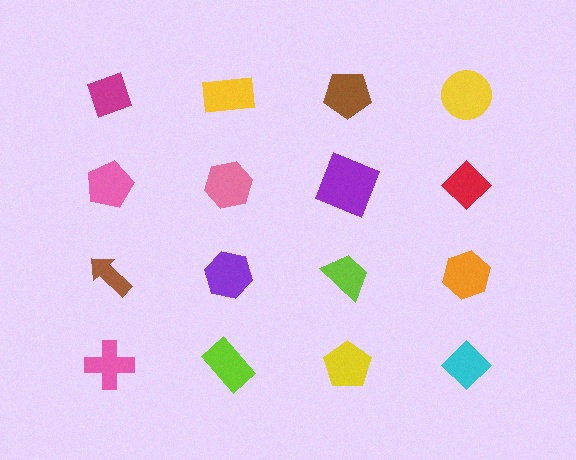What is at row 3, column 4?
An orange hexagon.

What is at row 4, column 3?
A yellow pentagon.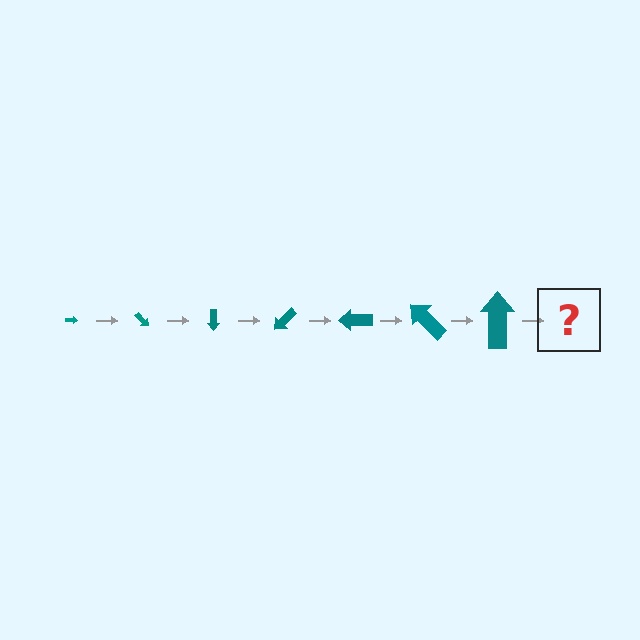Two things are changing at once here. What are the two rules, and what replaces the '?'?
The two rules are that the arrow grows larger each step and it rotates 45 degrees each step. The '?' should be an arrow, larger than the previous one and rotated 315 degrees from the start.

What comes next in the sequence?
The next element should be an arrow, larger than the previous one and rotated 315 degrees from the start.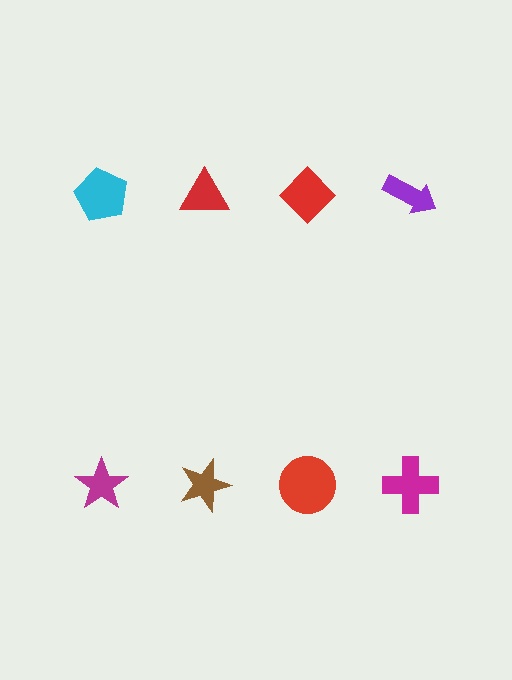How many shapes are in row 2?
4 shapes.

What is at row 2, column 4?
A magenta cross.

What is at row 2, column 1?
A magenta star.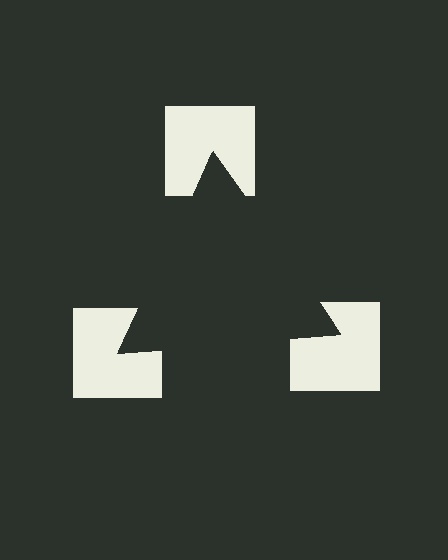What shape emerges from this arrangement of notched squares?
An illusory triangle — its edges are inferred from the aligned wedge cuts in the notched squares, not physically drawn.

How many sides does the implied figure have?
3 sides.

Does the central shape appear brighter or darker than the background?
It typically appears slightly darker than the background, even though no actual brightness change is drawn.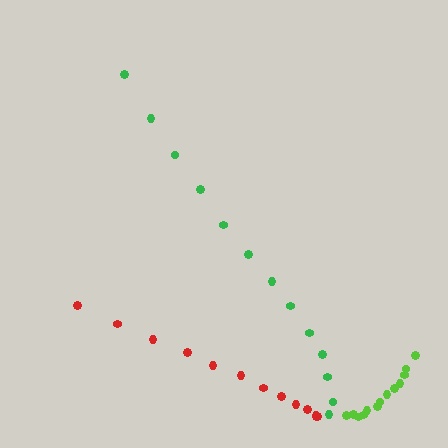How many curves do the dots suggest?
There are 3 distinct paths.